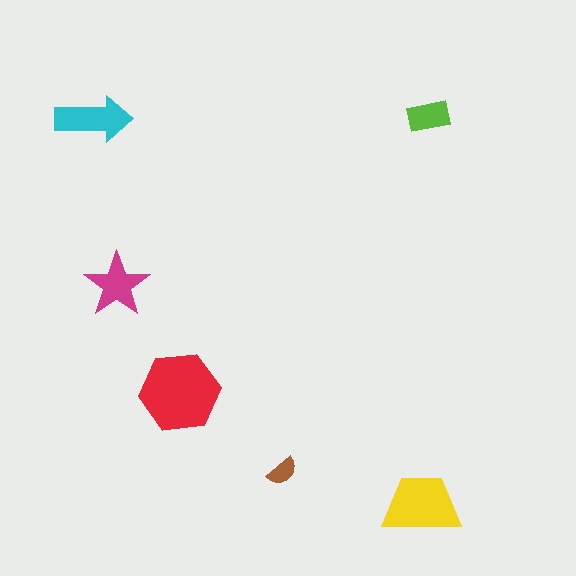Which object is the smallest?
The brown semicircle.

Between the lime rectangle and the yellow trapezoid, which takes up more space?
The yellow trapezoid.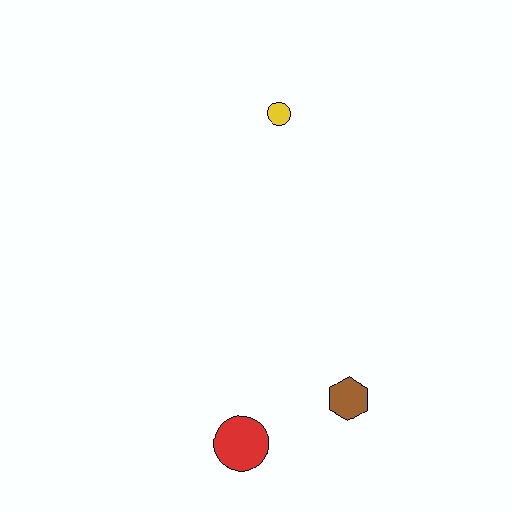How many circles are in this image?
There are 2 circles.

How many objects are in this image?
There are 3 objects.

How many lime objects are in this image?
There are no lime objects.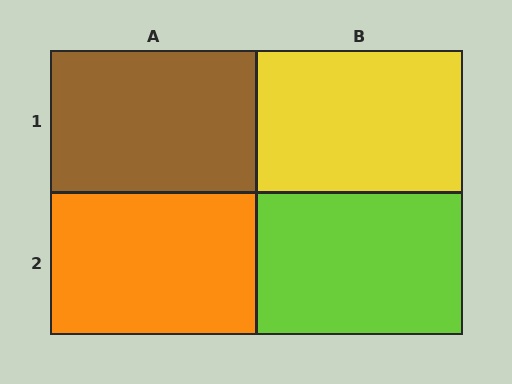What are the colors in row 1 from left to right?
Brown, yellow.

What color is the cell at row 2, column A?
Orange.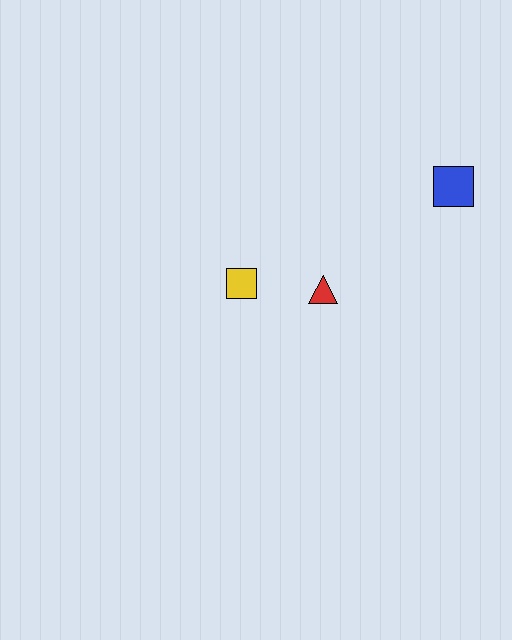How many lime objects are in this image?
There are no lime objects.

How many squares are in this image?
There are 2 squares.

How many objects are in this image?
There are 3 objects.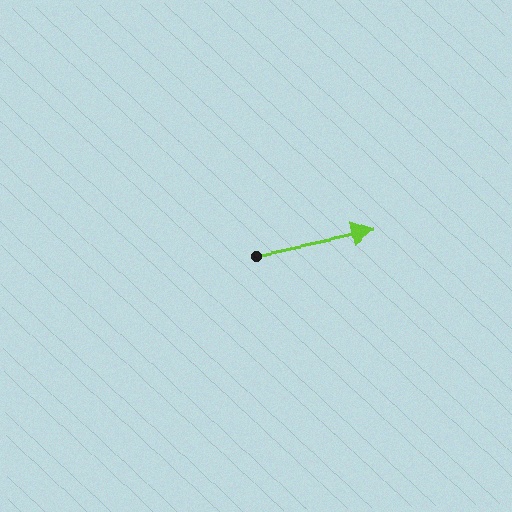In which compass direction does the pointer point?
East.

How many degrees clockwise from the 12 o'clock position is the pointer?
Approximately 79 degrees.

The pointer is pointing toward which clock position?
Roughly 3 o'clock.